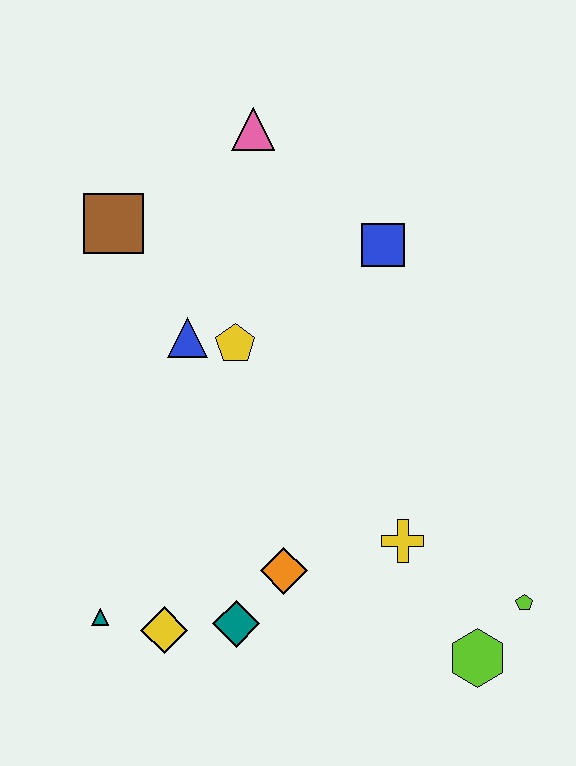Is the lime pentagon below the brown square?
Yes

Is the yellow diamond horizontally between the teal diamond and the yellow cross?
No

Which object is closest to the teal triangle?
The yellow diamond is closest to the teal triangle.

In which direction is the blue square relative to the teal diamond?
The blue square is above the teal diamond.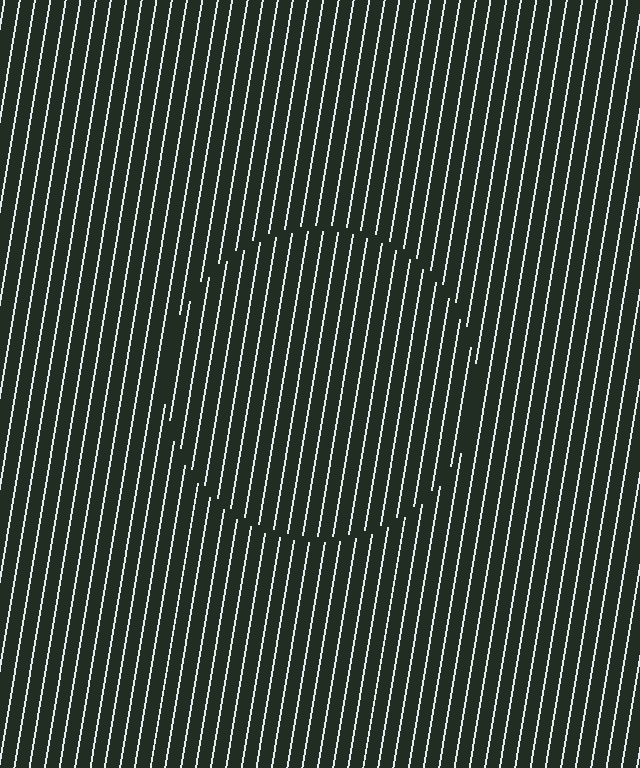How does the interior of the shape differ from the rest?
The interior of the shape contains the same grating, shifted by half a period — the contour is defined by the phase discontinuity where line-ends from the inner and outer gratings abut.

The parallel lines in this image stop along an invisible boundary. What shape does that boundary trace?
An illusory circle. The interior of the shape contains the same grating, shifted by half a period — the contour is defined by the phase discontinuity where line-ends from the inner and outer gratings abut.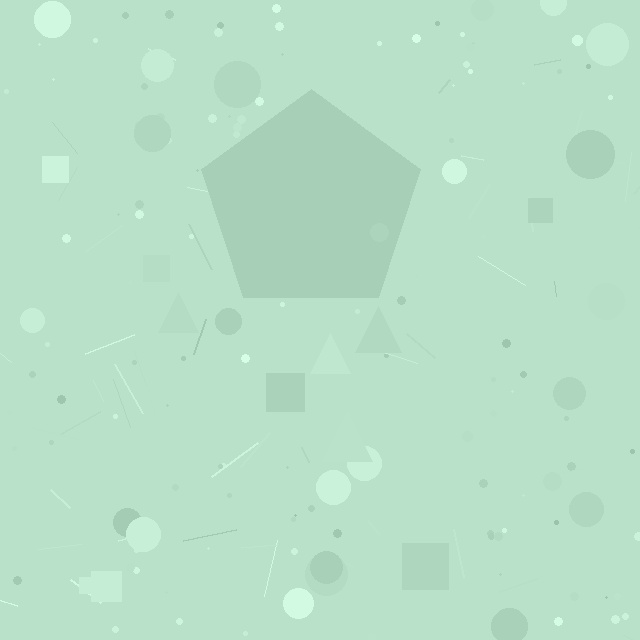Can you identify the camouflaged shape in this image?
The camouflaged shape is a pentagon.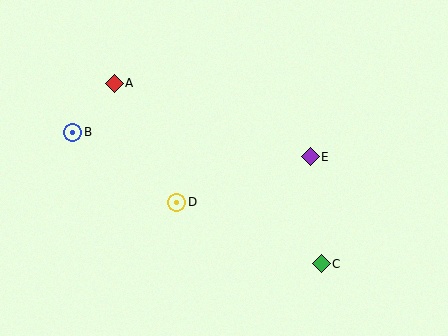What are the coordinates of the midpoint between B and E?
The midpoint between B and E is at (192, 145).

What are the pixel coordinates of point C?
Point C is at (321, 264).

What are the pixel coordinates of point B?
Point B is at (73, 132).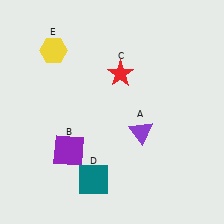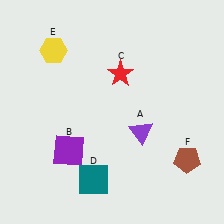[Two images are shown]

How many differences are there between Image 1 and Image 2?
There is 1 difference between the two images.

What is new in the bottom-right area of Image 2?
A brown pentagon (F) was added in the bottom-right area of Image 2.